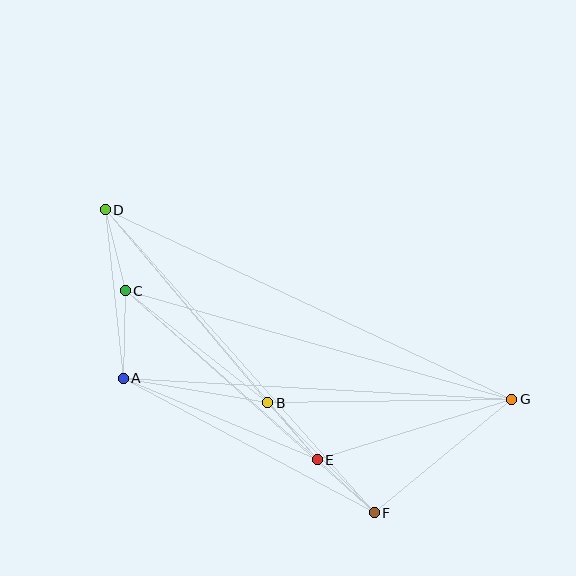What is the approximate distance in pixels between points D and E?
The distance between D and E is approximately 328 pixels.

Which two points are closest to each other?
Points B and E are closest to each other.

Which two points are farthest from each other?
Points D and G are farthest from each other.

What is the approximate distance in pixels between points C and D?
The distance between C and D is approximately 83 pixels.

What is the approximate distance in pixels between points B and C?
The distance between B and C is approximately 181 pixels.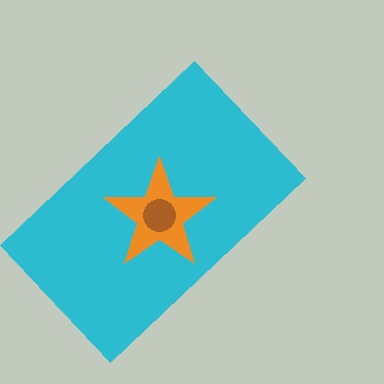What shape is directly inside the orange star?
The brown circle.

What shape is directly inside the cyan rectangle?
The orange star.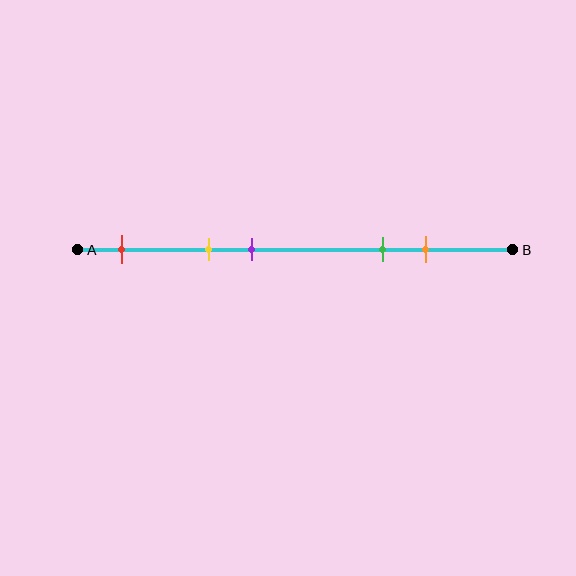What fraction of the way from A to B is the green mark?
The green mark is approximately 70% (0.7) of the way from A to B.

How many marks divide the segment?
There are 5 marks dividing the segment.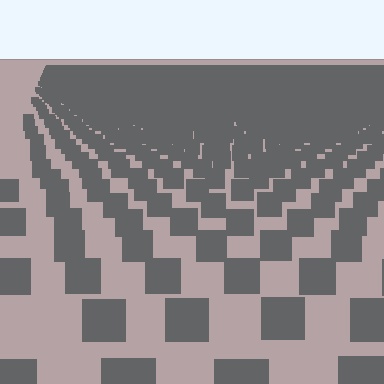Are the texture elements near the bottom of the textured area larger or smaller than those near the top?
Larger. Near the bottom, elements are closer to the viewer and appear at a bigger on-screen size.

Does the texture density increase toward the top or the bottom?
Density increases toward the top.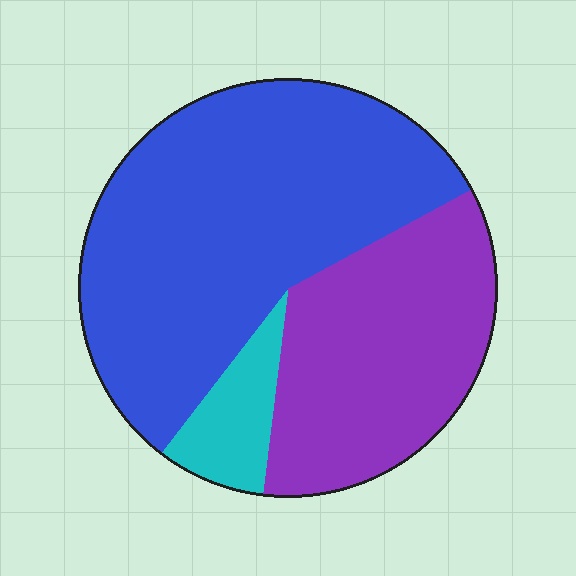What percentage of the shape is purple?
Purple covers about 35% of the shape.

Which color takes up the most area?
Blue, at roughly 55%.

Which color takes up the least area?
Cyan, at roughly 10%.